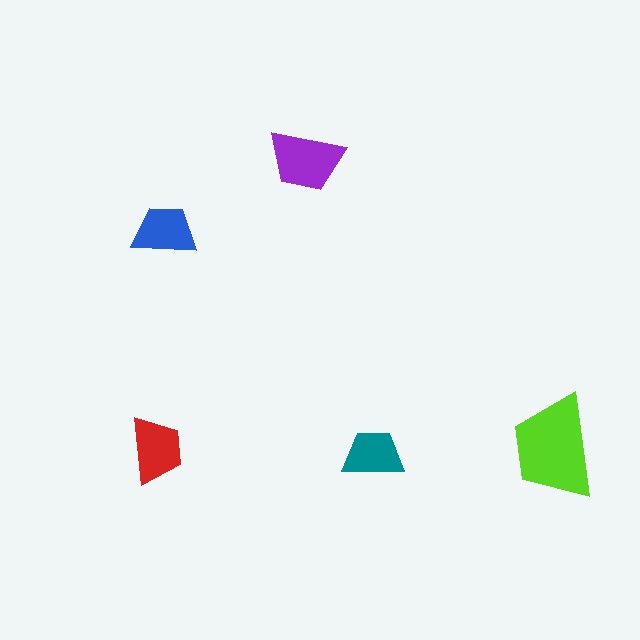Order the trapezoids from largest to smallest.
the lime one, the purple one, the red one, the blue one, the teal one.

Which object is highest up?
The purple trapezoid is topmost.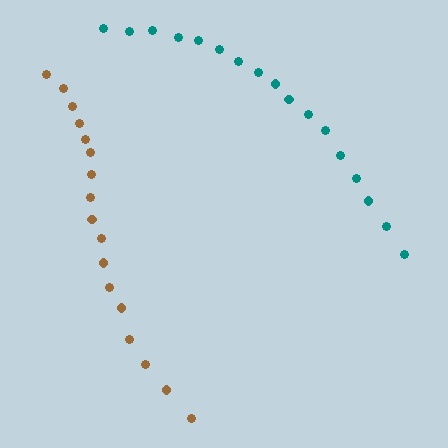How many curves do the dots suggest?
There are 2 distinct paths.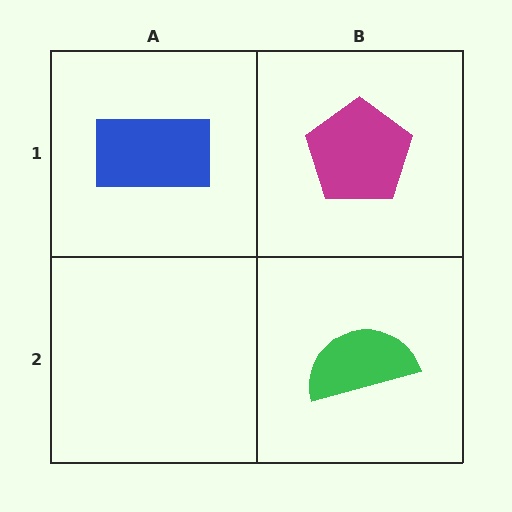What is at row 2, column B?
A green semicircle.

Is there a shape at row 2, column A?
No, that cell is empty.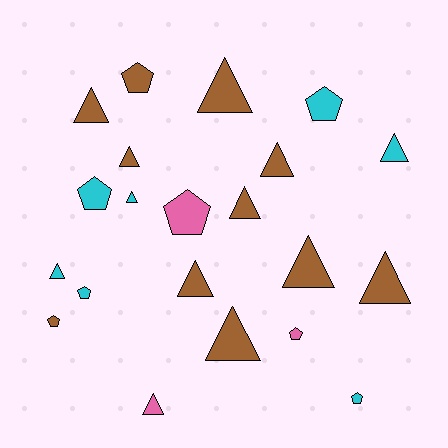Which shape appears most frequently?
Triangle, with 13 objects.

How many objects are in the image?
There are 21 objects.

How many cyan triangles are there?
There are 3 cyan triangles.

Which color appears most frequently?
Brown, with 11 objects.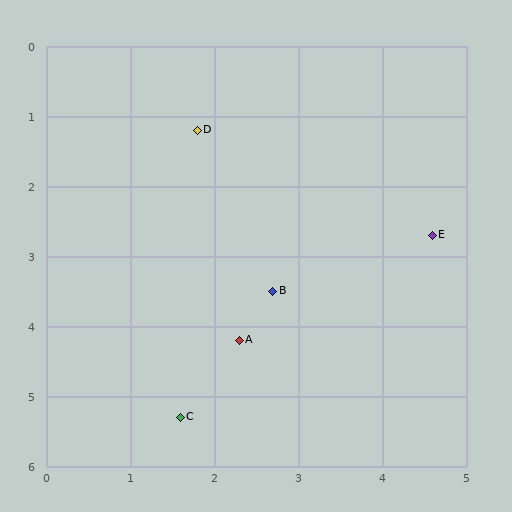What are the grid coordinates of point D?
Point D is at approximately (1.8, 1.2).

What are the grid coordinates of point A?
Point A is at approximately (2.3, 4.2).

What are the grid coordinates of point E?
Point E is at approximately (4.6, 2.7).